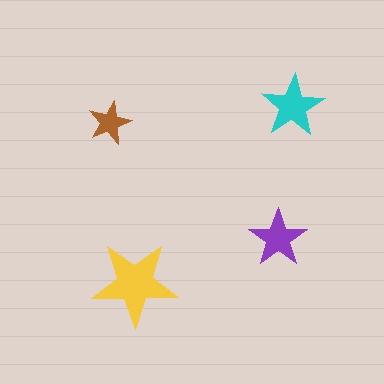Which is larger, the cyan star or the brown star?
The cyan one.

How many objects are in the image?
There are 4 objects in the image.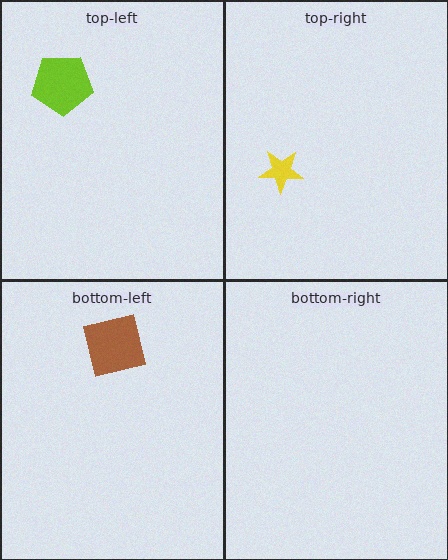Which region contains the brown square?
The bottom-left region.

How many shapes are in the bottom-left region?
1.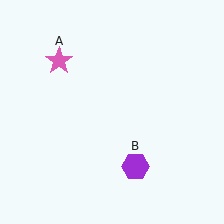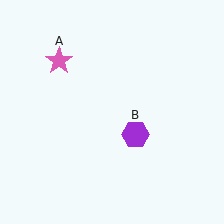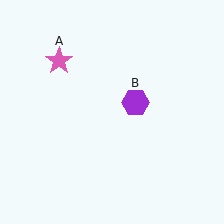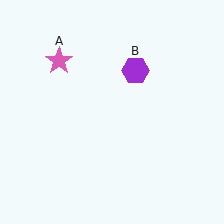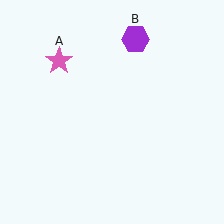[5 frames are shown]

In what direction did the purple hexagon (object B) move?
The purple hexagon (object B) moved up.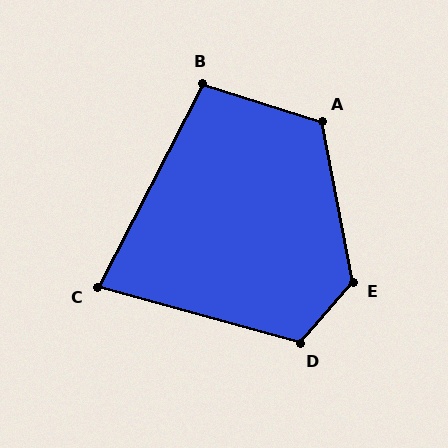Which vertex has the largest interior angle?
E, at approximately 128 degrees.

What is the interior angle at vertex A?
Approximately 118 degrees (obtuse).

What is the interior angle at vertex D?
Approximately 116 degrees (obtuse).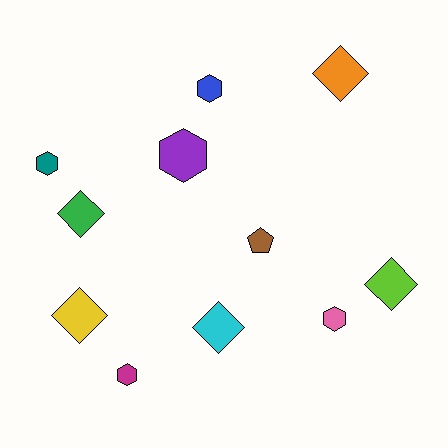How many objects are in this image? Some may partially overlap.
There are 11 objects.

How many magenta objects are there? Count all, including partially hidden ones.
There is 1 magenta object.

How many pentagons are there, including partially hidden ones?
There is 1 pentagon.